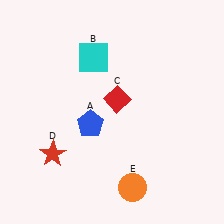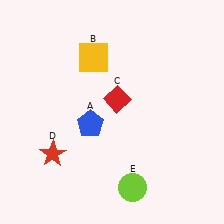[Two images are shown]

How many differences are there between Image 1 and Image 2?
There are 2 differences between the two images.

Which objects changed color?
B changed from cyan to yellow. E changed from orange to lime.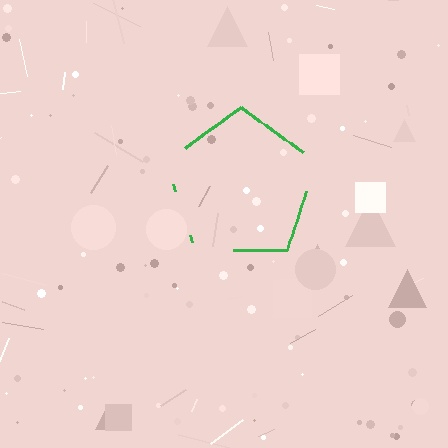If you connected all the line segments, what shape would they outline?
They would outline a pentagon.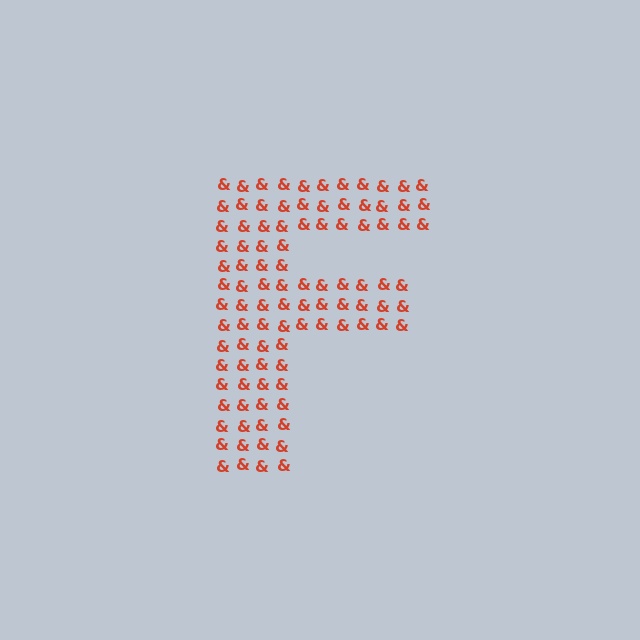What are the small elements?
The small elements are ampersands.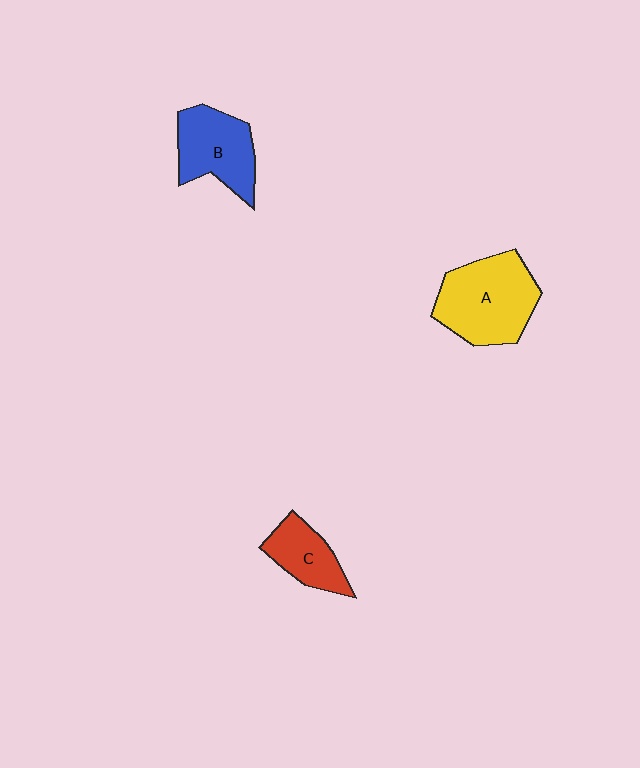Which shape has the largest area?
Shape A (yellow).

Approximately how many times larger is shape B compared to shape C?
Approximately 1.4 times.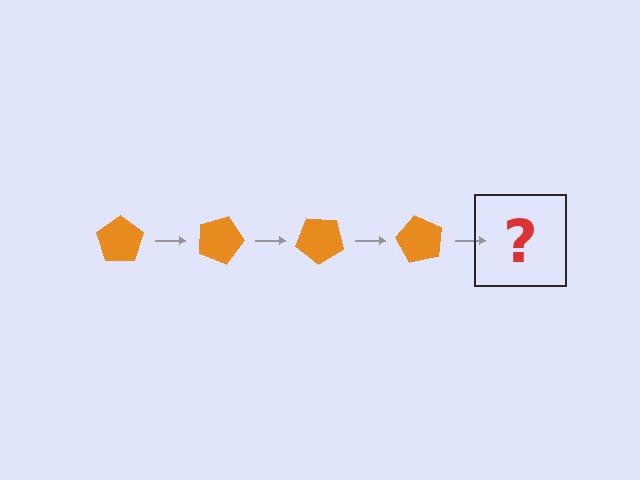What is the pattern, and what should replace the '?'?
The pattern is that the pentagon rotates 20 degrees each step. The '?' should be an orange pentagon rotated 80 degrees.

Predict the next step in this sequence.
The next step is an orange pentagon rotated 80 degrees.